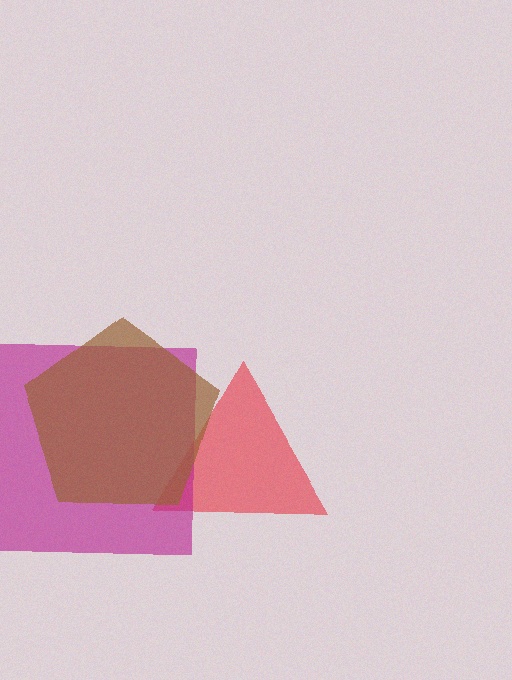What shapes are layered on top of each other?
The layered shapes are: a red triangle, a magenta square, a brown pentagon.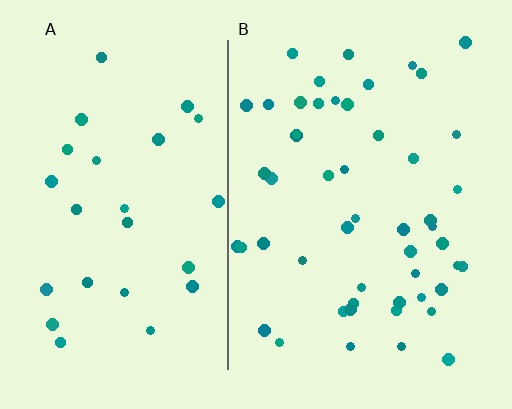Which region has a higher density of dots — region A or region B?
B (the right).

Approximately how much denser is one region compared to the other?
Approximately 1.9× — region B over region A.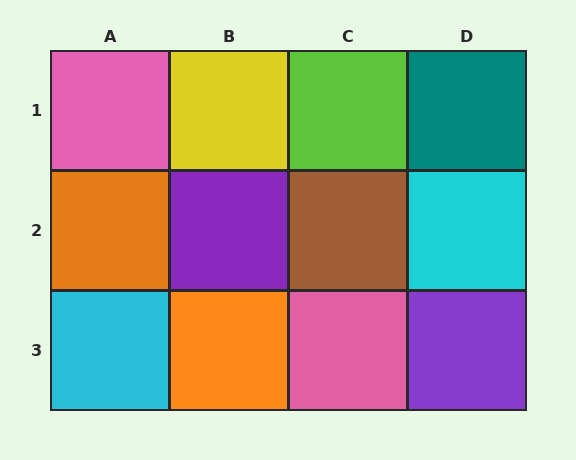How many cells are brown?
1 cell is brown.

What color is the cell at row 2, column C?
Brown.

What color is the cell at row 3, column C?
Pink.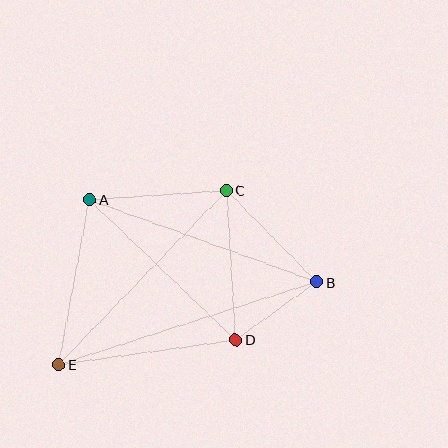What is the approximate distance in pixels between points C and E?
The distance between C and E is approximately 242 pixels.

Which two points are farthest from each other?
Points B and E are farthest from each other.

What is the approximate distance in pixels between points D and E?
The distance between D and E is approximately 179 pixels.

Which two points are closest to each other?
Points B and D are closest to each other.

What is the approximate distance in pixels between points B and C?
The distance between B and C is approximately 129 pixels.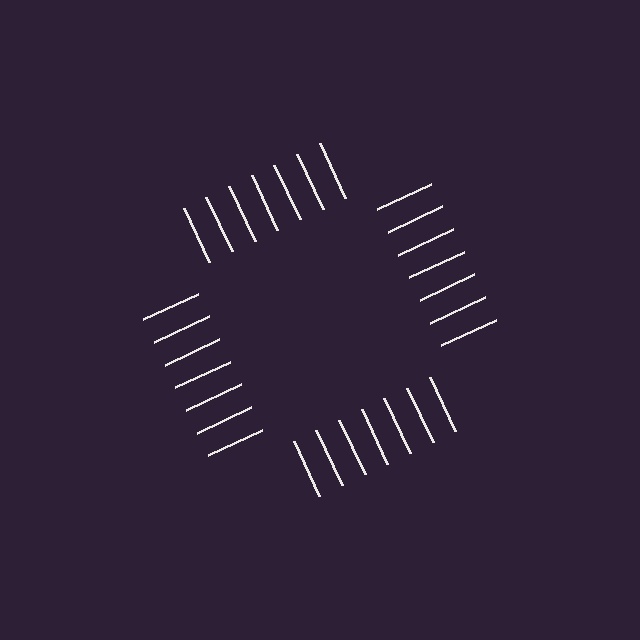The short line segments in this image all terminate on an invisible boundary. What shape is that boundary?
An illusory square — the line segments terminate on its edges but no continuous stroke is drawn.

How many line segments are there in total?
28 — 7 along each of the 4 edges.